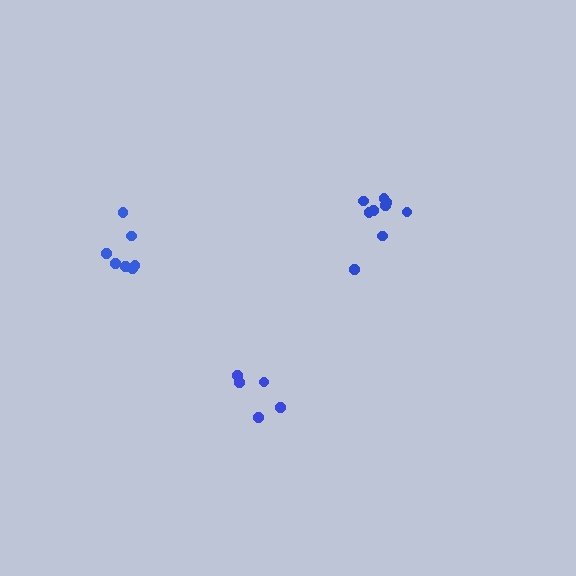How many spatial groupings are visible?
There are 3 spatial groupings.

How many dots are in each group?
Group 1: 5 dots, Group 2: 7 dots, Group 3: 9 dots (21 total).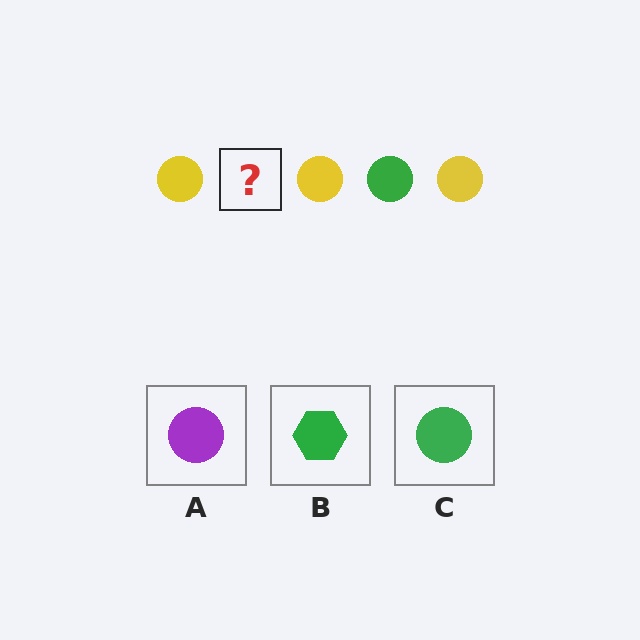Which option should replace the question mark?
Option C.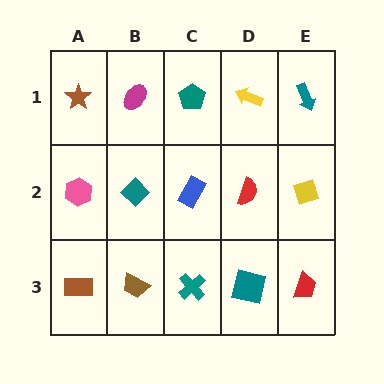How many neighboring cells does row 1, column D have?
3.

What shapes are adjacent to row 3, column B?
A teal diamond (row 2, column B), a brown rectangle (row 3, column A), a teal cross (row 3, column C).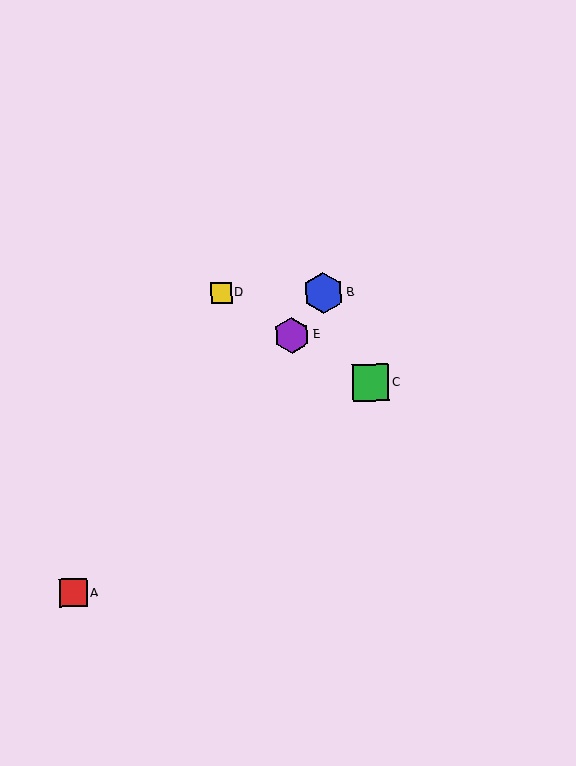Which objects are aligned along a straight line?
Objects C, D, E are aligned along a straight line.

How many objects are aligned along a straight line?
3 objects (C, D, E) are aligned along a straight line.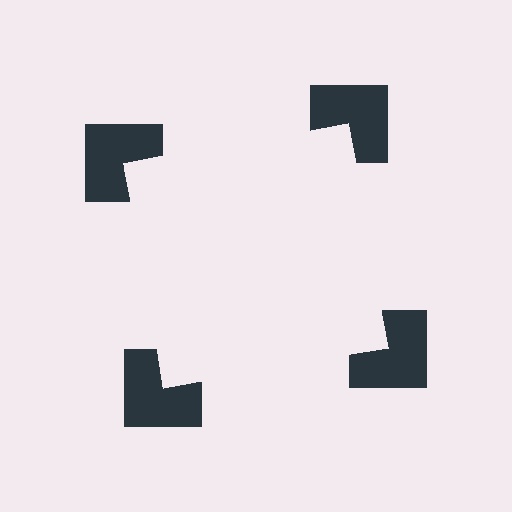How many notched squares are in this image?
There are 4 — one at each vertex of the illusory square.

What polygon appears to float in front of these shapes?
An illusory square — its edges are inferred from the aligned wedge cuts in the notched squares, not physically drawn.